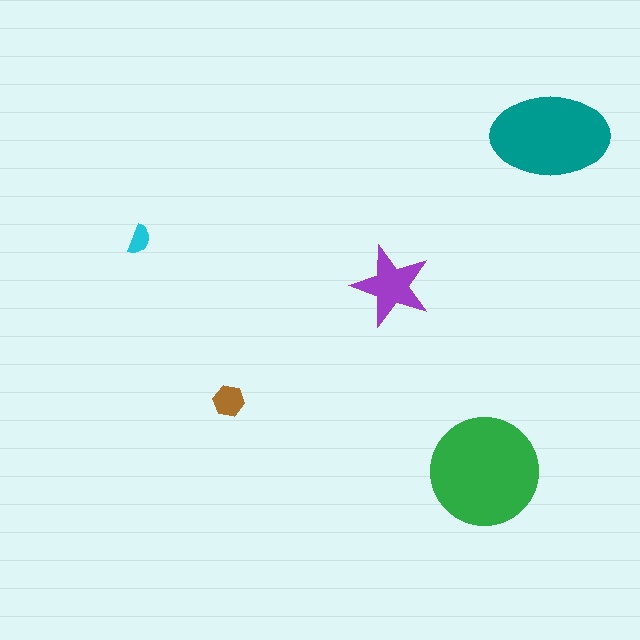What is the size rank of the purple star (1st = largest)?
3rd.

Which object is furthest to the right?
The teal ellipse is rightmost.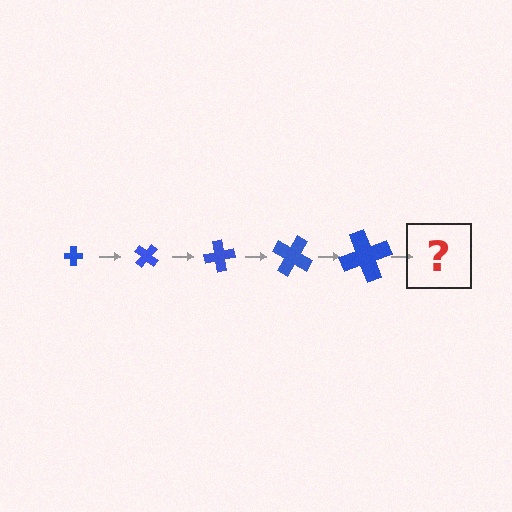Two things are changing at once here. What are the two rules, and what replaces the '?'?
The two rules are that the cross grows larger each step and it rotates 40 degrees each step. The '?' should be a cross, larger than the previous one and rotated 200 degrees from the start.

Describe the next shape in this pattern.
It should be a cross, larger than the previous one and rotated 200 degrees from the start.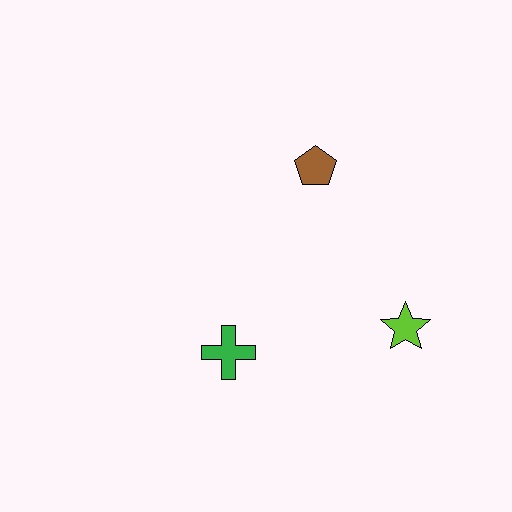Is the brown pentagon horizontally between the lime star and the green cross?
Yes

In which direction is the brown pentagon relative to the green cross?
The brown pentagon is above the green cross.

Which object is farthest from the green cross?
The brown pentagon is farthest from the green cross.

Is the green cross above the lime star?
No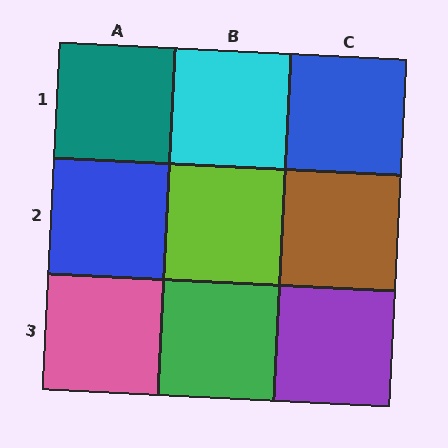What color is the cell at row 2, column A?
Blue.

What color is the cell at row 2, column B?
Lime.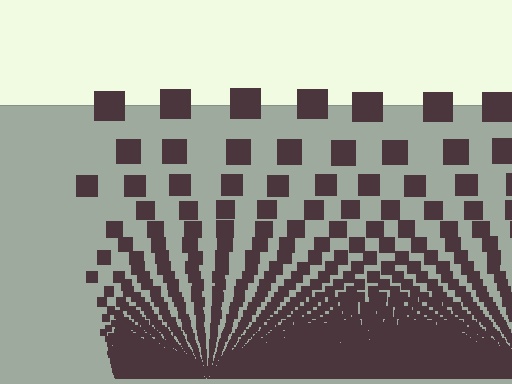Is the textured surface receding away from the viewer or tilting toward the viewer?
The surface appears to tilt toward the viewer. Texture elements get larger and sparser toward the top.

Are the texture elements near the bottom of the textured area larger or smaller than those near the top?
Smaller. The gradient is inverted — elements near the bottom are smaller and denser.